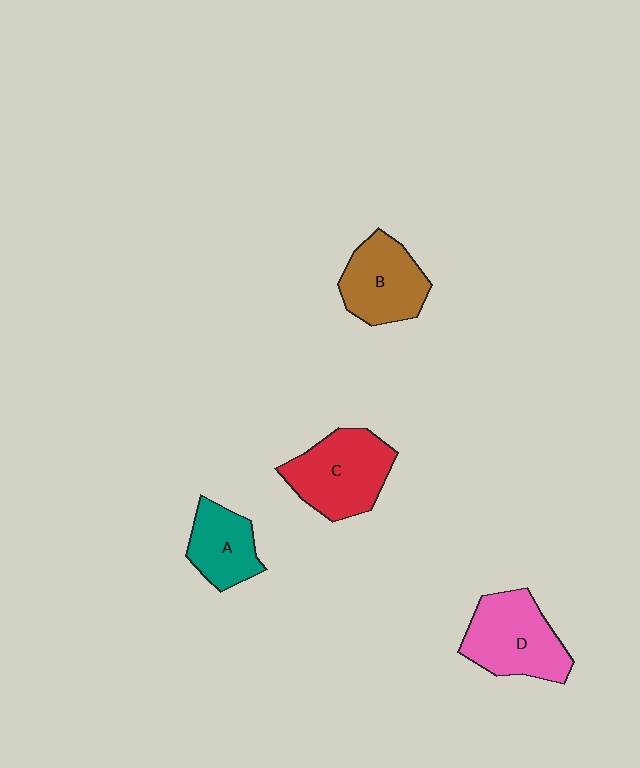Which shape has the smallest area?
Shape A (teal).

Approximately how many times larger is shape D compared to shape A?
Approximately 1.5 times.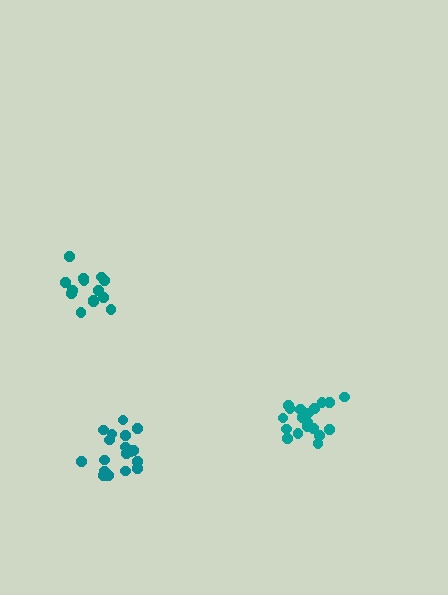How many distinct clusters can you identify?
There are 3 distinct clusters.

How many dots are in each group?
Group 1: 18 dots, Group 2: 14 dots, Group 3: 19 dots (51 total).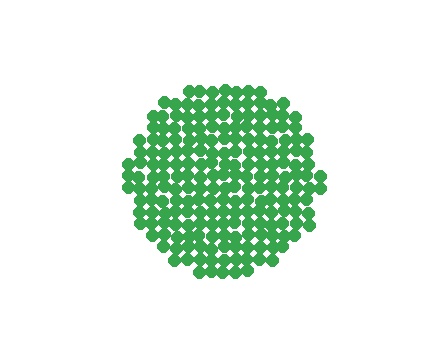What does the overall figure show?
The overall figure shows a circle.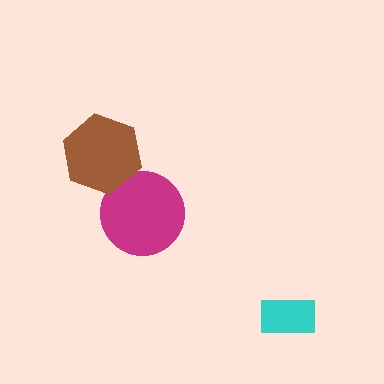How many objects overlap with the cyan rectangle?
0 objects overlap with the cyan rectangle.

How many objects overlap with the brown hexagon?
1 object overlaps with the brown hexagon.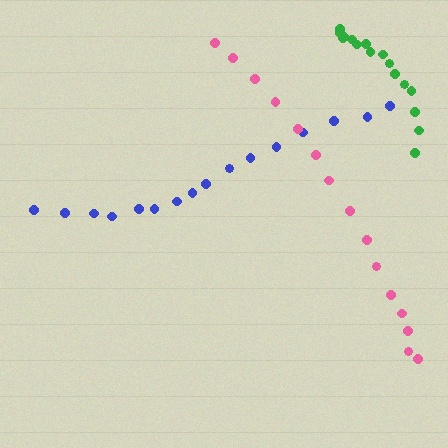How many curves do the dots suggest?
There are 3 distinct paths.